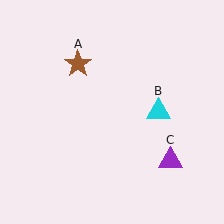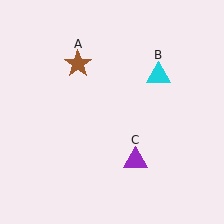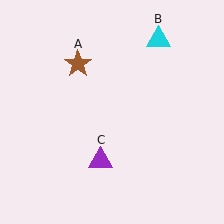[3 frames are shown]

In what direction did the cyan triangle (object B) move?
The cyan triangle (object B) moved up.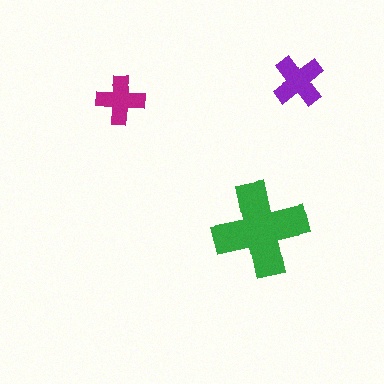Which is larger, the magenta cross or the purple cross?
The purple one.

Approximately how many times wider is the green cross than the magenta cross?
About 2 times wider.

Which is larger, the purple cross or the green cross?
The green one.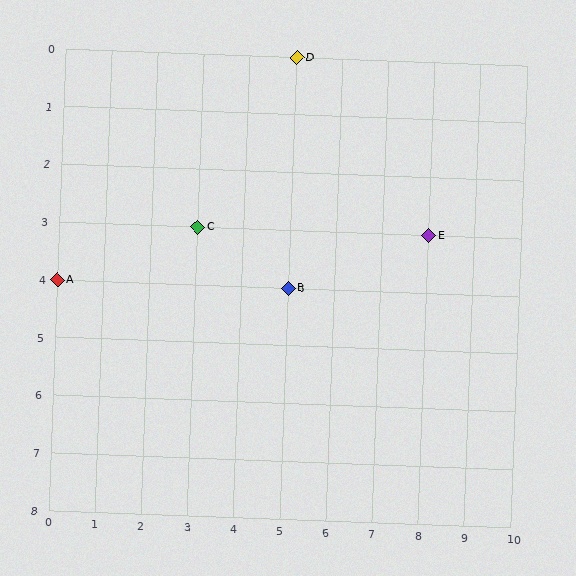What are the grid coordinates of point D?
Point D is at grid coordinates (5, 0).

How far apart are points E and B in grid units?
Points E and B are 3 columns and 1 row apart (about 3.2 grid units diagonally).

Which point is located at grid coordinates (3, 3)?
Point C is at (3, 3).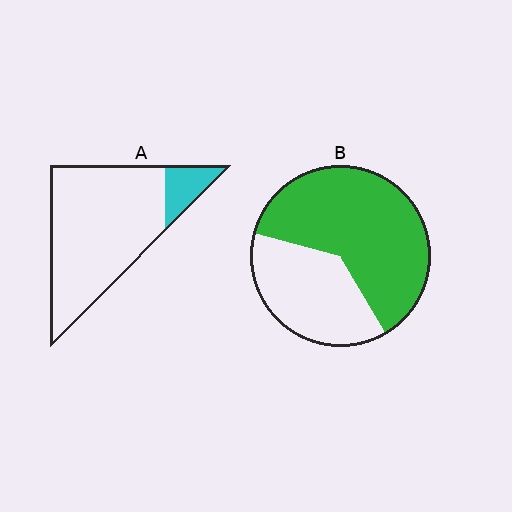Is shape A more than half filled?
No.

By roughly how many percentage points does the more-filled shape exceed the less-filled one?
By roughly 50 percentage points (B over A).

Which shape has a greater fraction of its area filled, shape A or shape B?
Shape B.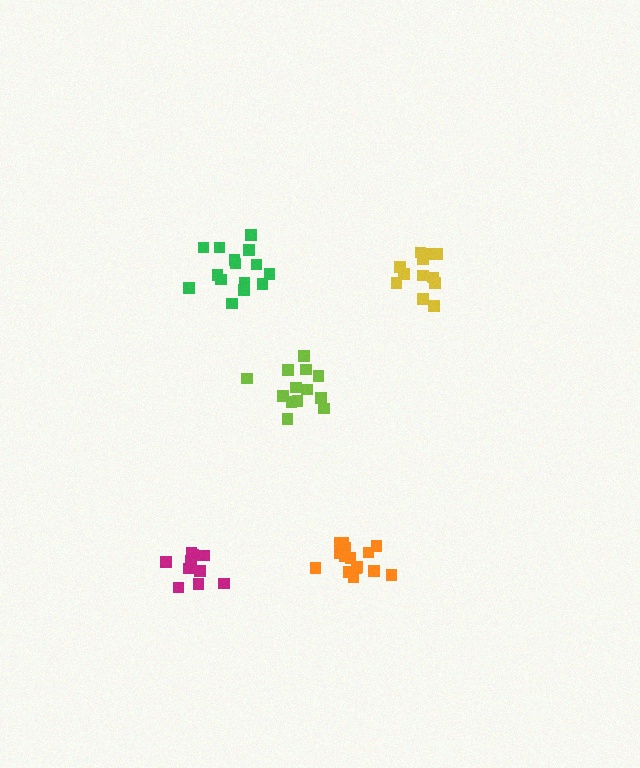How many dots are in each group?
Group 1: 10 dots, Group 2: 15 dots, Group 3: 12 dots, Group 4: 15 dots, Group 5: 13 dots (65 total).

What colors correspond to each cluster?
The clusters are colored: magenta, orange, yellow, green, lime.